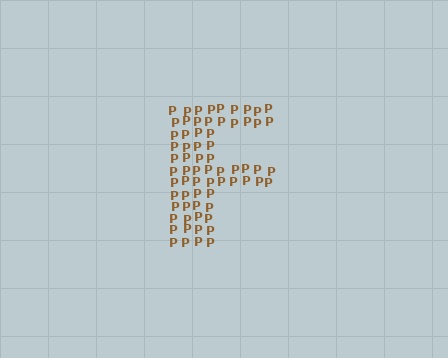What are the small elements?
The small elements are letter P's.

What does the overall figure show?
The overall figure shows the letter F.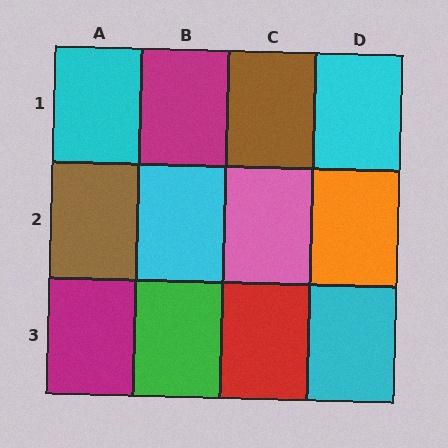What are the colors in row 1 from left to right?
Cyan, magenta, brown, cyan.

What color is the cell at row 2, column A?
Brown.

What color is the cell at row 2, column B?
Cyan.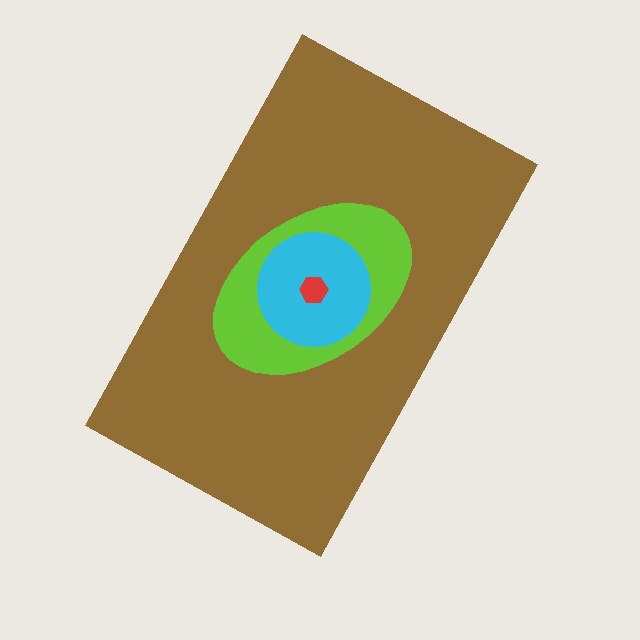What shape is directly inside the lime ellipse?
The cyan circle.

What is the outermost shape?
The brown rectangle.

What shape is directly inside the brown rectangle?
The lime ellipse.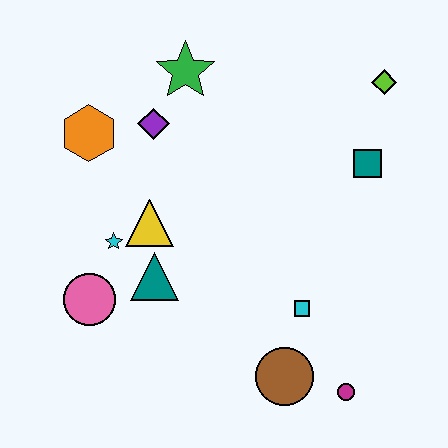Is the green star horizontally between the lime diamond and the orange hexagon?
Yes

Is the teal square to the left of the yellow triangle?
No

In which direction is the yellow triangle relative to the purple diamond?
The yellow triangle is below the purple diamond.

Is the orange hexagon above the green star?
No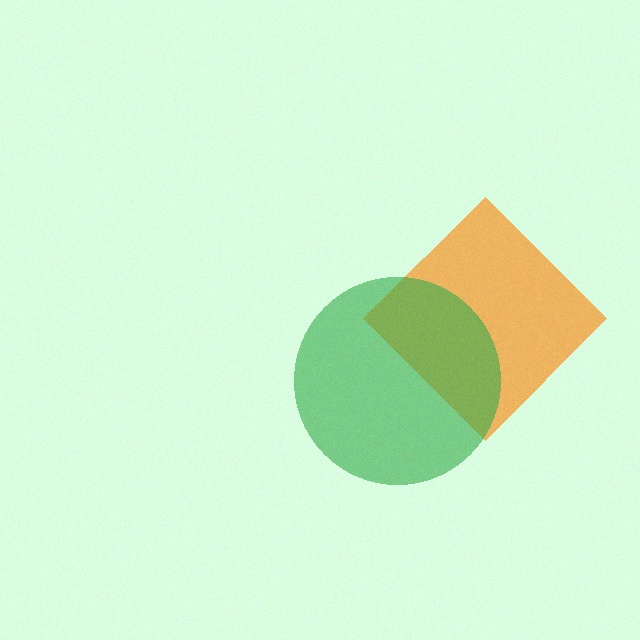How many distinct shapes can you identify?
There are 2 distinct shapes: an orange diamond, a green circle.